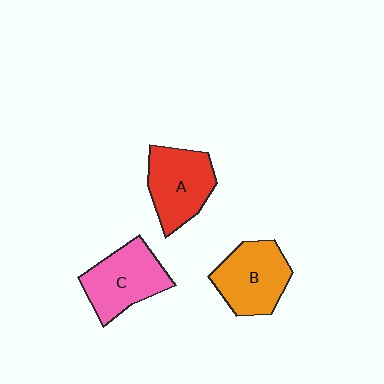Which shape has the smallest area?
Shape A (red).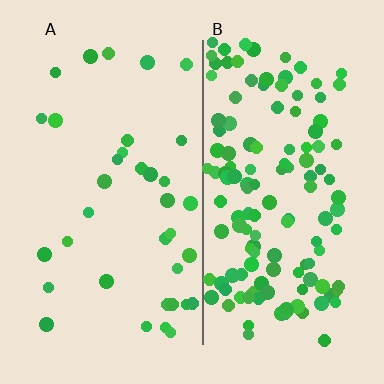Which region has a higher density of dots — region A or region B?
B (the right).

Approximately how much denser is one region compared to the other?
Approximately 3.7× — region B over region A.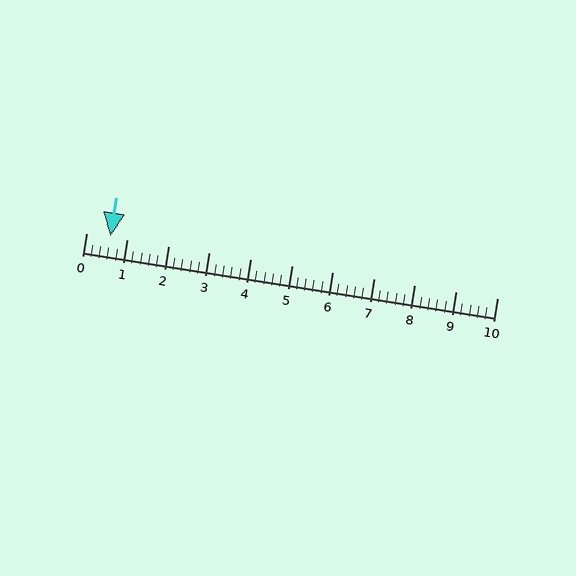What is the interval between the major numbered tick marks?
The major tick marks are spaced 1 units apart.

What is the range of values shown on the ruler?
The ruler shows values from 0 to 10.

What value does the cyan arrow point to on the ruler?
The cyan arrow points to approximately 0.6.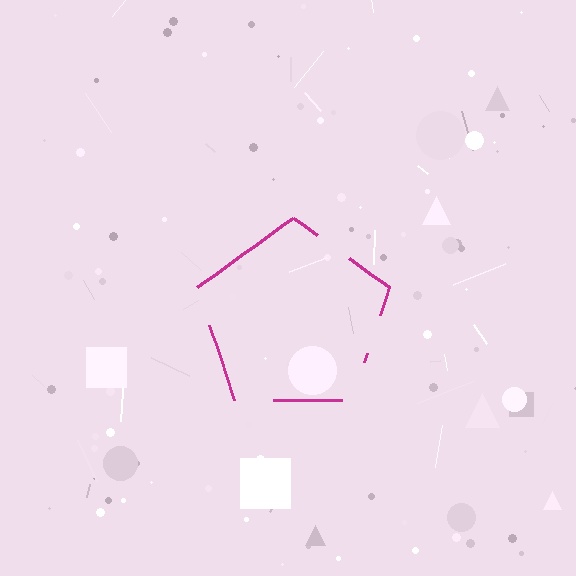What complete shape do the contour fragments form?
The contour fragments form a pentagon.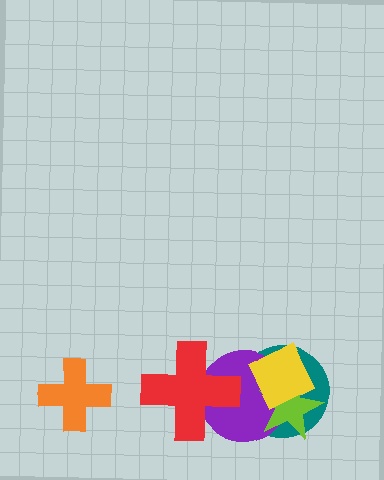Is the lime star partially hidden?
Yes, it is partially covered by another shape.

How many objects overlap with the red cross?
1 object overlaps with the red cross.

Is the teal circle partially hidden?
Yes, it is partially covered by another shape.